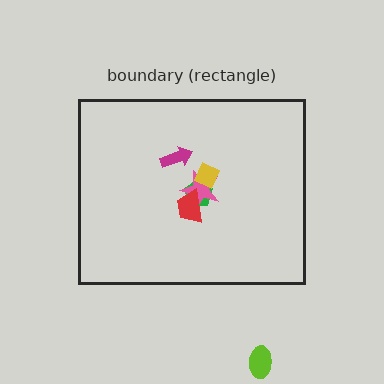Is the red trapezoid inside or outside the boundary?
Inside.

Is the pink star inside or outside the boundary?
Inside.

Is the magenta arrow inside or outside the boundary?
Inside.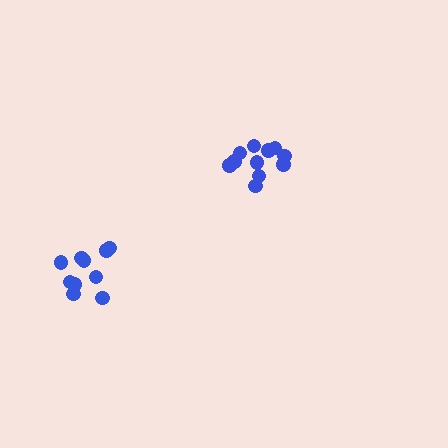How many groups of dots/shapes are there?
There are 2 groups.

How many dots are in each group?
Group 1: 12 dots, Group 2: 10 dots (22 total).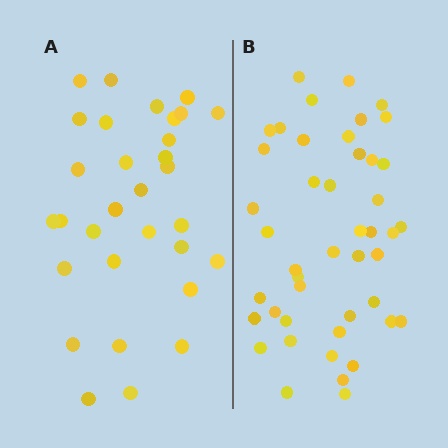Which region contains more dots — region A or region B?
Region B (the right region) has more dots.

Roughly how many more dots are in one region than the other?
Region B has approximately 15 more dots than region A.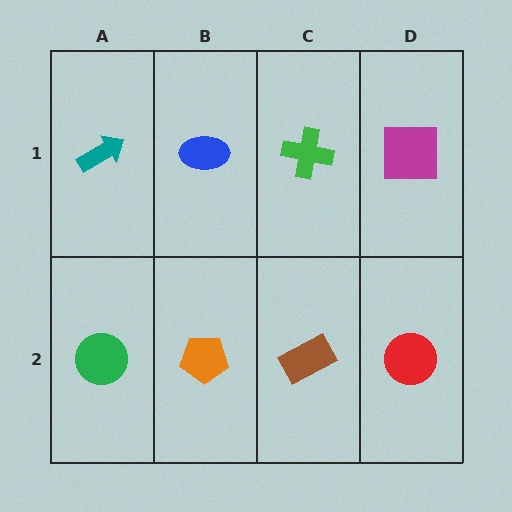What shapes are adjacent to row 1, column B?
An orange pentagon (row 2, column B), a teal arrow (row 1, column A), a green cross (row 1, column C).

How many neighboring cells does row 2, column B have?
3.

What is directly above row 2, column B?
A blue ellipse.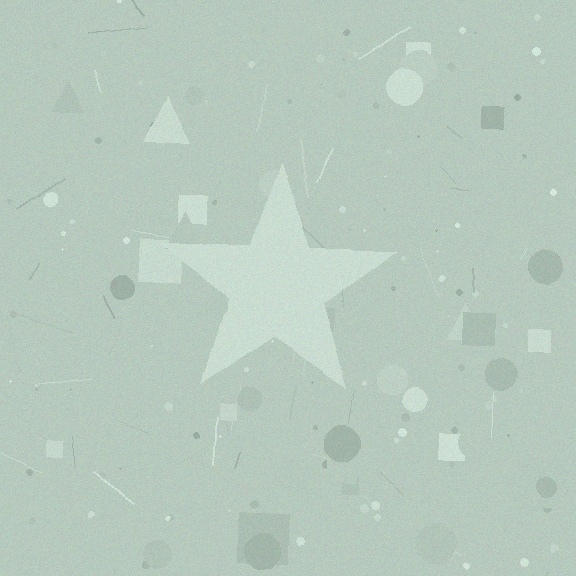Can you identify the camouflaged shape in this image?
The camouflaged shape is a star.